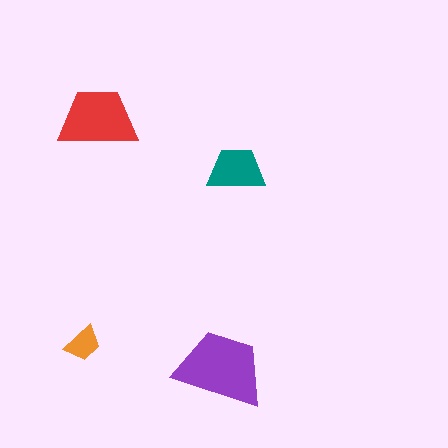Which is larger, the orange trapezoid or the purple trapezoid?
The purple one.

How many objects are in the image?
There are 4 objects in the image.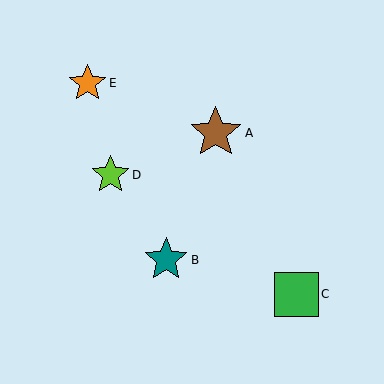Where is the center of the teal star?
The center of the teal star is at (166, 260).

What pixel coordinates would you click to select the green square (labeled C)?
Click at (296, 294) to select the green square C.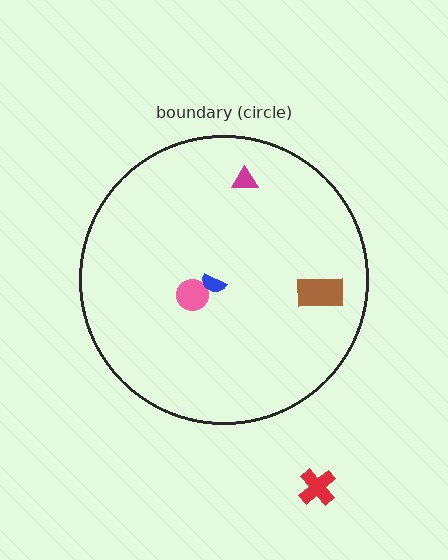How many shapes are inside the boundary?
4 inside, 1 outside.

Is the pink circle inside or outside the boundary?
Inside.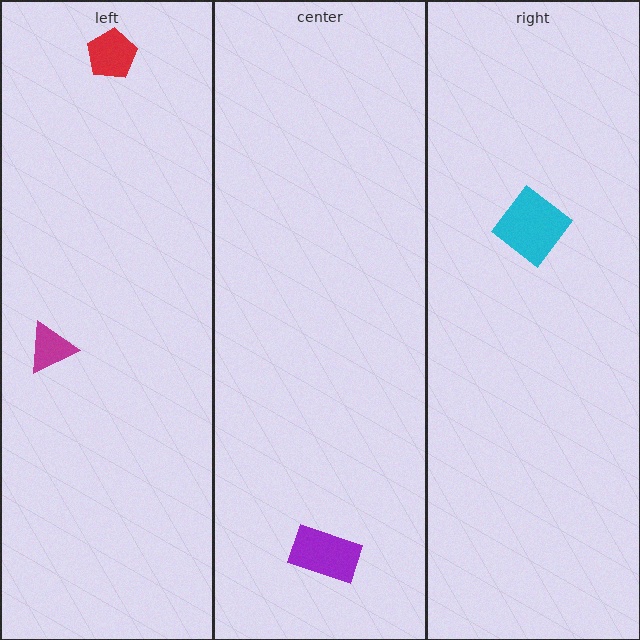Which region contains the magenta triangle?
The left region.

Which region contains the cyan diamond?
The right region.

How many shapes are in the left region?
2.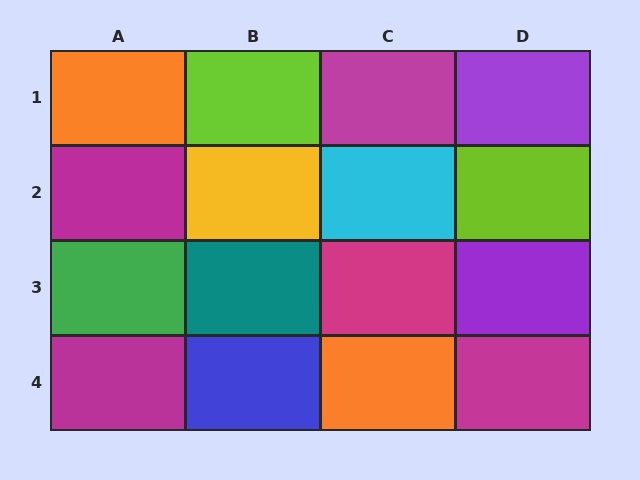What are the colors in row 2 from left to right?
Magenta, yellow, cyan, lime.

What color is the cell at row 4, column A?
Magenta.